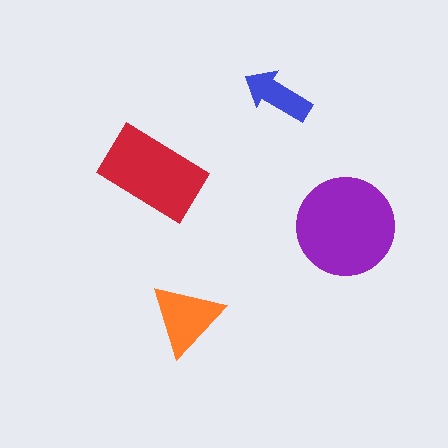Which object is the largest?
The purple circle.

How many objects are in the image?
There are 4 objects in the image.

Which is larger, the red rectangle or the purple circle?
The purple circle.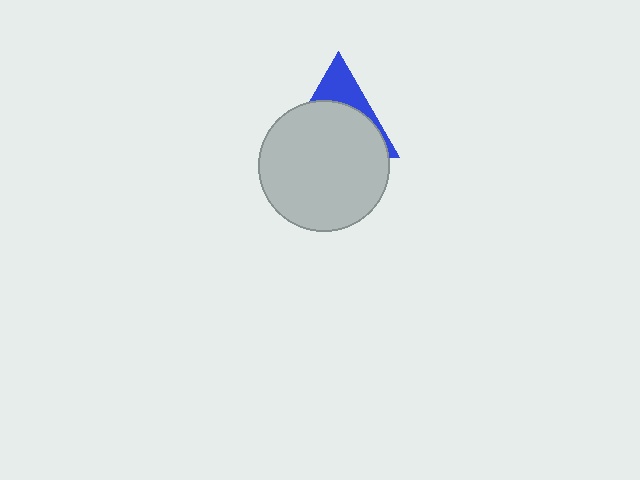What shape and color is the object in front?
The object in front is a light gray circle.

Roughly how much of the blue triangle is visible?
A small part of it is visible (roughly 30%).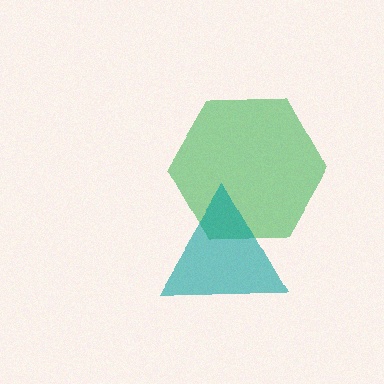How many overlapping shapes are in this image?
There are 2 overlapping shapes in the image.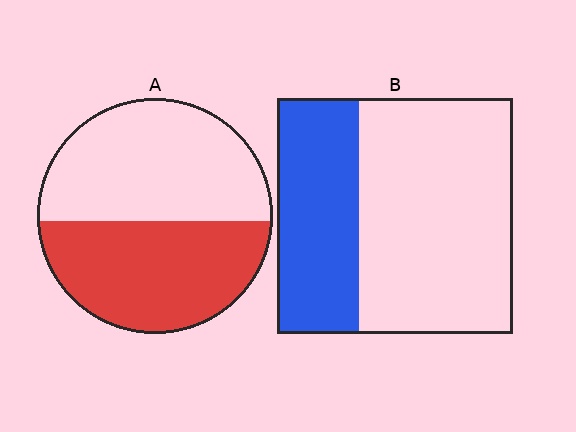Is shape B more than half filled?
No.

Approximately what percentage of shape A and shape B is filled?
A is approximately 45% and B is approximately 35%.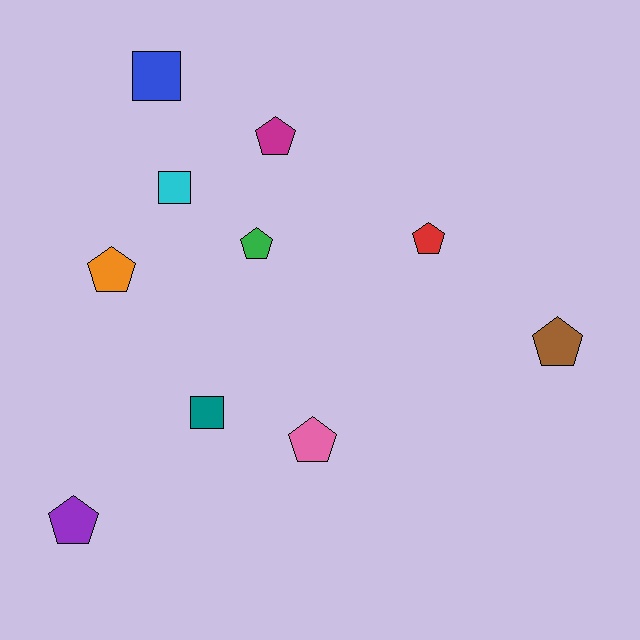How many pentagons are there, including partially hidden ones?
There are 7 pentagons.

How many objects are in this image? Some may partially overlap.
There are 10 objects.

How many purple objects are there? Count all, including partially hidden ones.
There is 1 purple object.